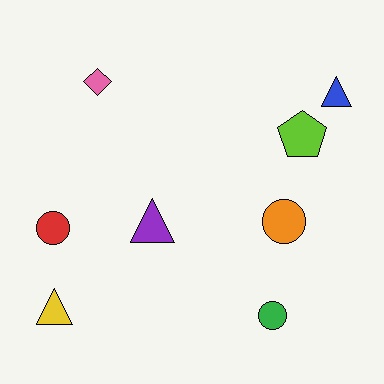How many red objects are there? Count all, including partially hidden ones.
There is 1 red object.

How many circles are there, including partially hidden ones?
There are 3 circles.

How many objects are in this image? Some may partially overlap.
There are 8 objects.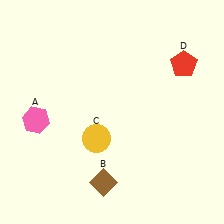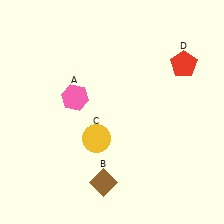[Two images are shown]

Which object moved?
The pink hexagon (A) moved right.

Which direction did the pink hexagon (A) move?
The pink hexagon (A) moved right.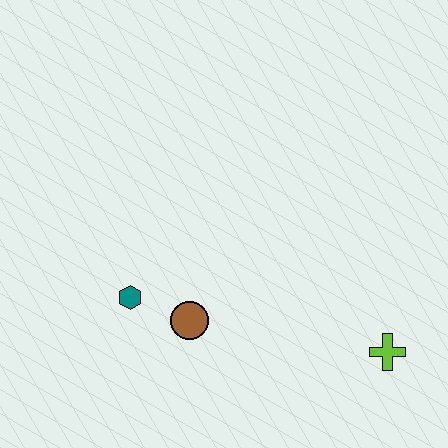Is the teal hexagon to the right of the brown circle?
No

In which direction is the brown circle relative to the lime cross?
The brown circle is to the left of the lime cross.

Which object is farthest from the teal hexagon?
The lime cross is farthest from the teal hexagon.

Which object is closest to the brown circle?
The teal hexagon is closest to the brown circle.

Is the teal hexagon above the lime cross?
Yes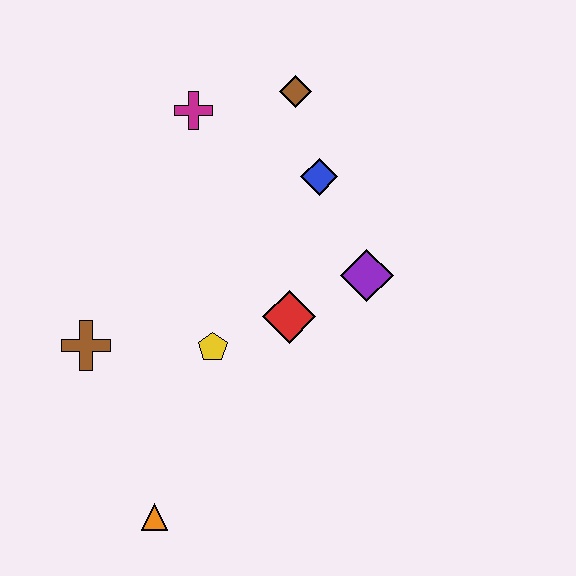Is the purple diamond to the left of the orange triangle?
No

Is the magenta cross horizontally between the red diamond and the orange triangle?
Yes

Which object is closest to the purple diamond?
The red diamond is closest to the purple diamond.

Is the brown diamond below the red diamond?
No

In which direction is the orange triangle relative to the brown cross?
The orange triangle is below the brown cross.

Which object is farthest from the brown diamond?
The orange triangle is farthest from the brown diamond.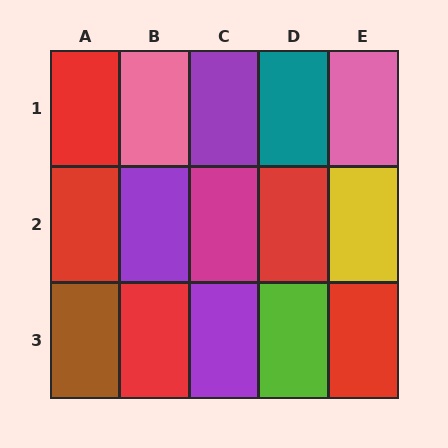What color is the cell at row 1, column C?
Purple.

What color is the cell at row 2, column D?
Red.